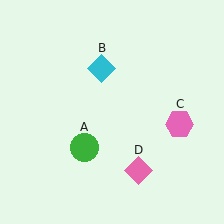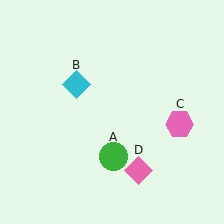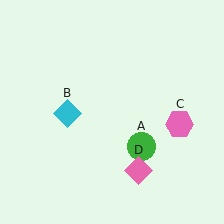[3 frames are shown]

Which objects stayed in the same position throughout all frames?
Pink hexagon (object C) and pink diamond (object D) remained stationary.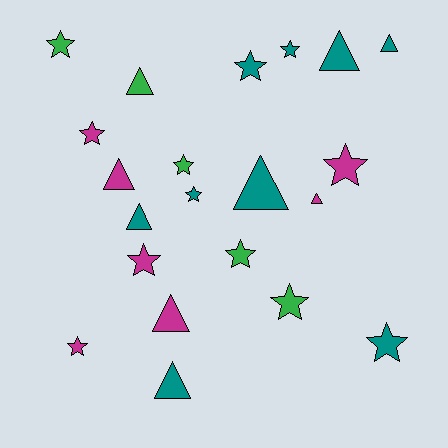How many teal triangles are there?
There are 5 teal triangles.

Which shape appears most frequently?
Star, with 12 objects.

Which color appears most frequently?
Teal, with 9 objects.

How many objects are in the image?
There are 21 objects.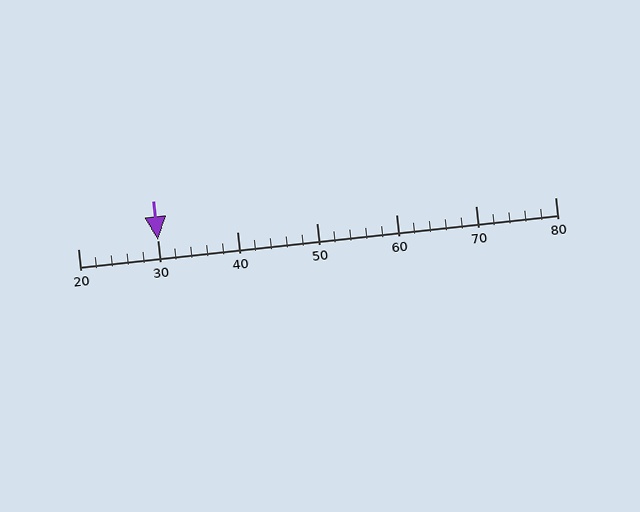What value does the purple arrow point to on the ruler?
The purple arrow points to approximately 30.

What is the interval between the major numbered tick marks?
The major tick marks are spaced 10 units apart.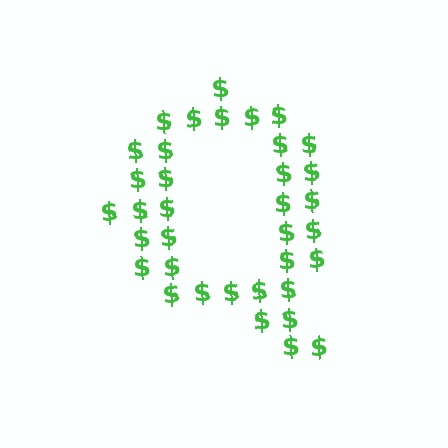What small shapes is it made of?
It is made of small dollar signs.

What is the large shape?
The large shape is the letter Q.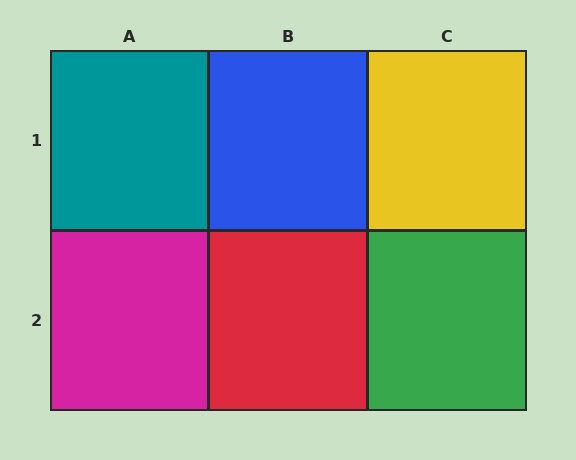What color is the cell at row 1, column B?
Blue.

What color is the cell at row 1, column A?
Teal.